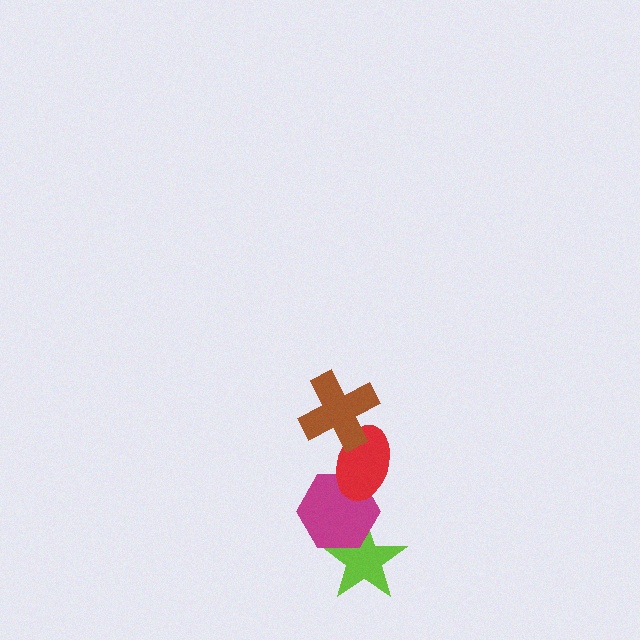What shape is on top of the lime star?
The magenta hexagon is on top of the lime star.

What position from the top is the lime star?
The lime star is 4th from the top.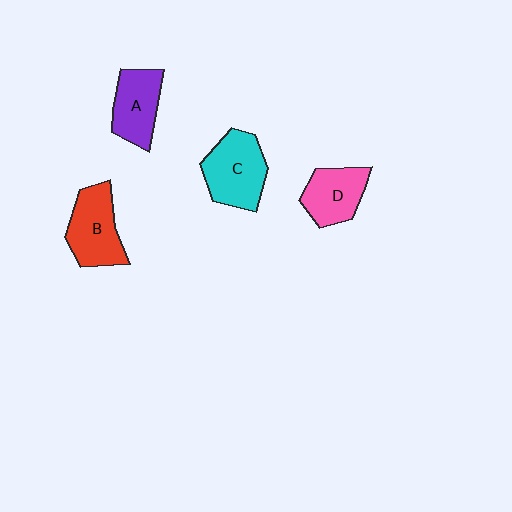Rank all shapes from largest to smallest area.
From largest to smallest: C (cyan), B (red), A (purple), D (pink).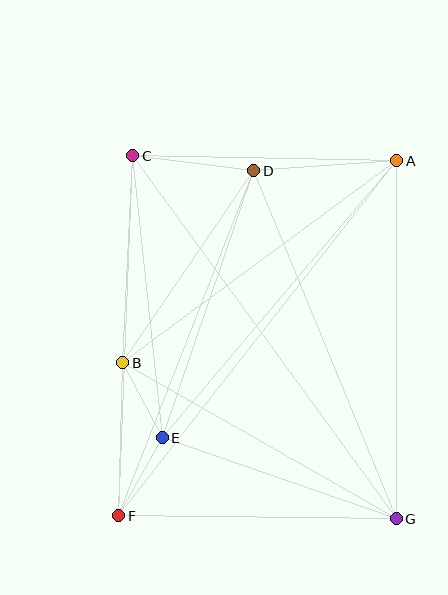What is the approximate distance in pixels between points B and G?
The distance between B and G is approximately 315 pixels.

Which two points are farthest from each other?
Points A and F are farthest from each other.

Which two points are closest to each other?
Points B and E are closest to each other.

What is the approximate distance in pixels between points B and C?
The distance between B and C is approximately 207 pixels.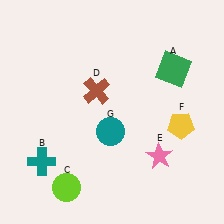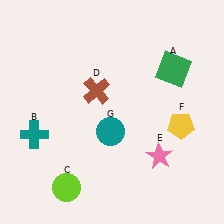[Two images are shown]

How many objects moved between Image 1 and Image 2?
1 object moved between the two images.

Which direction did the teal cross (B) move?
The teal cross (B) moved up.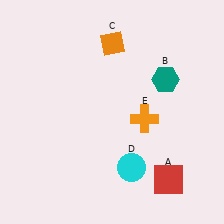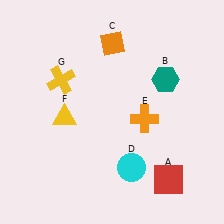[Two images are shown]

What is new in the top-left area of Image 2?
A yellow cross (G) was added in the top-left area of Image 2.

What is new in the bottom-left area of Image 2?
A yellow triangle (F) was added in the bottom-left area of Image 2.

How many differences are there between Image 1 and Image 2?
There are 2 differences between the two images.